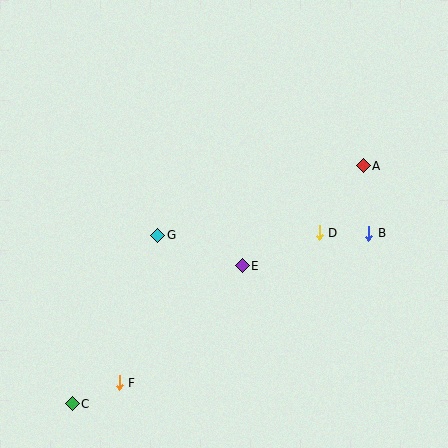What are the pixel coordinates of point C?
Point C is at (72, 404).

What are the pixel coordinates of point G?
Point G is at (158, 235).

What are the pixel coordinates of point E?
Point E is at (242, 266).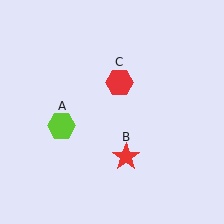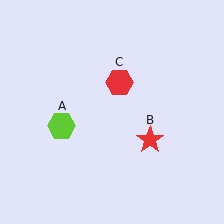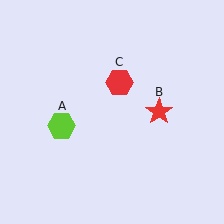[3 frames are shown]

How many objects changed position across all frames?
1 object changed position: red star (object B).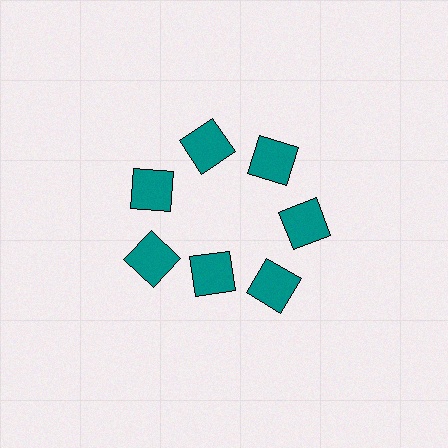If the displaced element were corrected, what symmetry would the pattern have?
It would have 7-fold rotational symmetry — the pattern would map onto itself every 51 degrees.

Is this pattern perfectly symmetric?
No. The 7 teal squares are arranged in a ring, but one element near the 6 o'clock position is pulled inward toward the center, breaking the 7-fold rotational symmetry.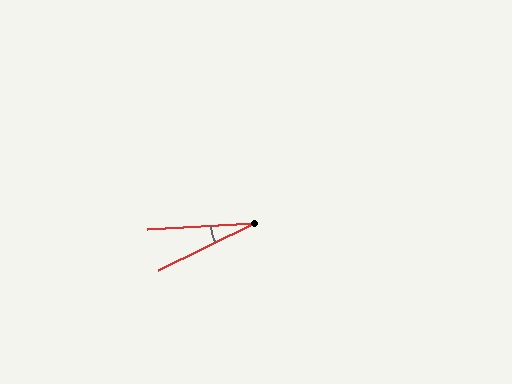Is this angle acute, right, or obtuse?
It is acute.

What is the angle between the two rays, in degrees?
Approximately 22 degrees.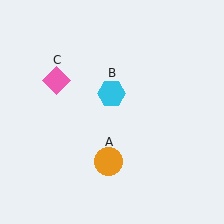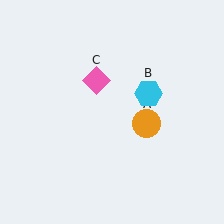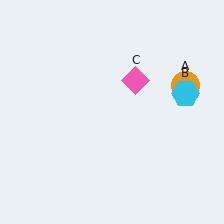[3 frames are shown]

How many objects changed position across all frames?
3 objects changed position: orange circle (object A), cyan hexagon (object B), pink diamond (object C).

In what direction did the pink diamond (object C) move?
The pink diamond (object C) moved right.